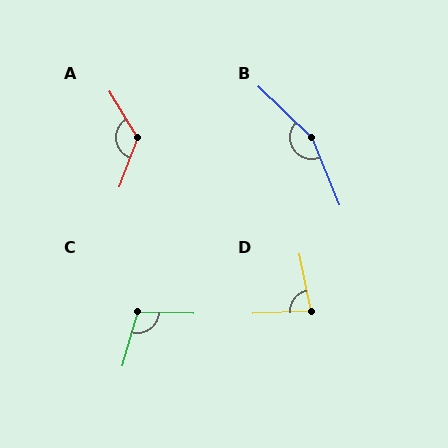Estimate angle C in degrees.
Approximately 104 degrees.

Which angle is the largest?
B, at approximately 156 degrees.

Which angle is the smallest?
D, at approximately 81 degrees.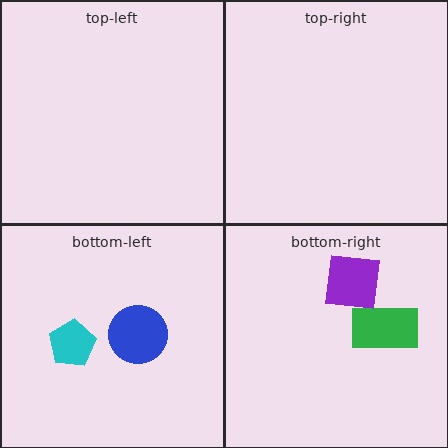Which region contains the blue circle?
The bottom-left region.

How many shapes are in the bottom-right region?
2.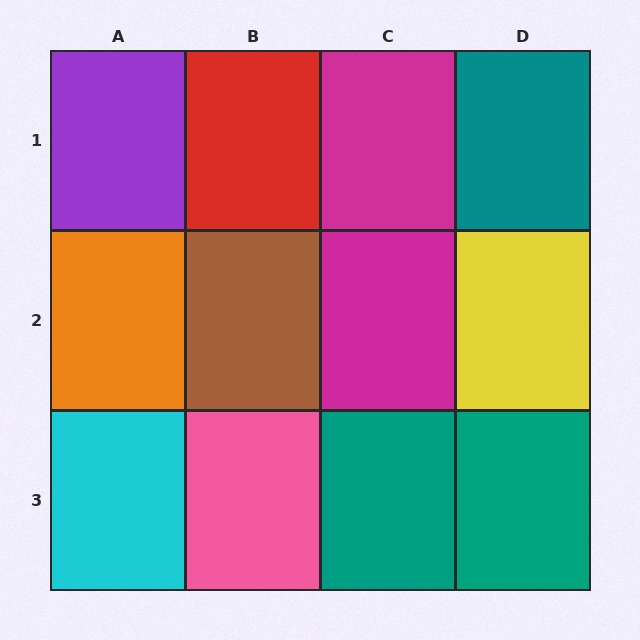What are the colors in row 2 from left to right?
Orange, brown, magenta, yellow.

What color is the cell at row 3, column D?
Teal.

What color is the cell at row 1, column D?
Teal.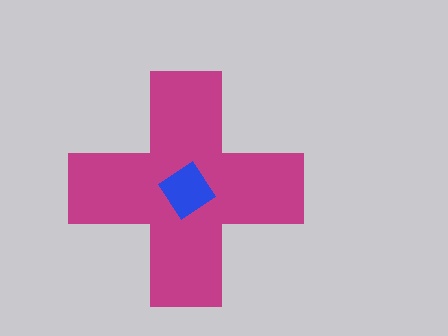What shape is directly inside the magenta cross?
The blue diamond.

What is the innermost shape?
The blue diamond.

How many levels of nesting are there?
2.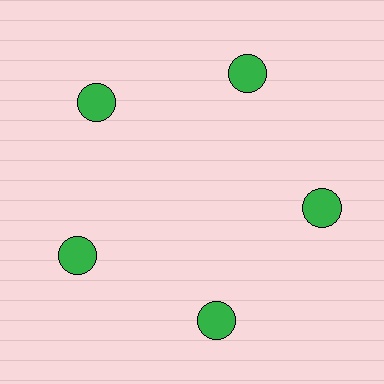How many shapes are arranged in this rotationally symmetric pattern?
There are 5 shapes, arranged in 5 groups of 1.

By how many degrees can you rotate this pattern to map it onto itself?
The pattern maps onto itself every 72 degrees of rotation.